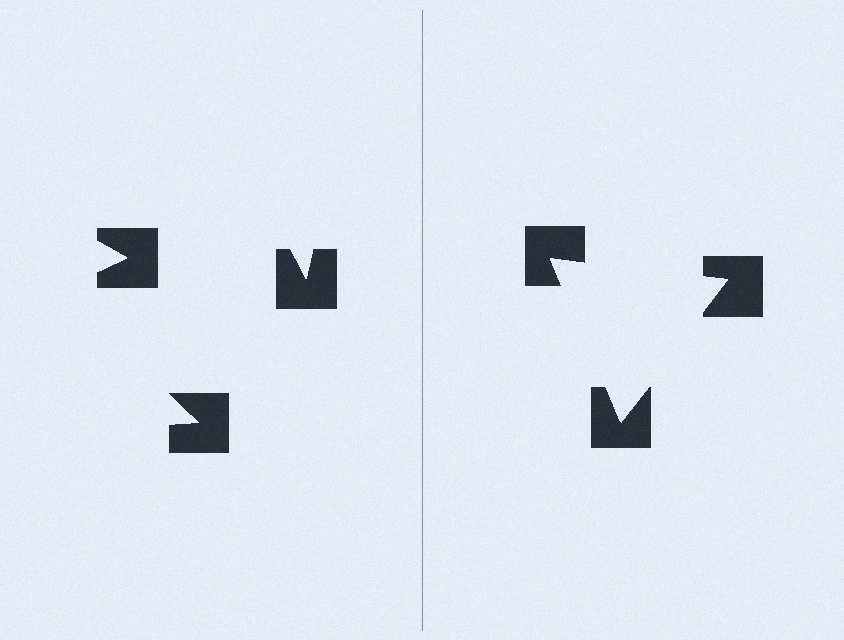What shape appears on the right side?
An illusory triangle.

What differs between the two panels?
The notched squares are positioned identically on both sides; only the wedge orientations differ. On the right they align to a triangle; on the left they are misaligned.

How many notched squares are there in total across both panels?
6 — 3 on each side.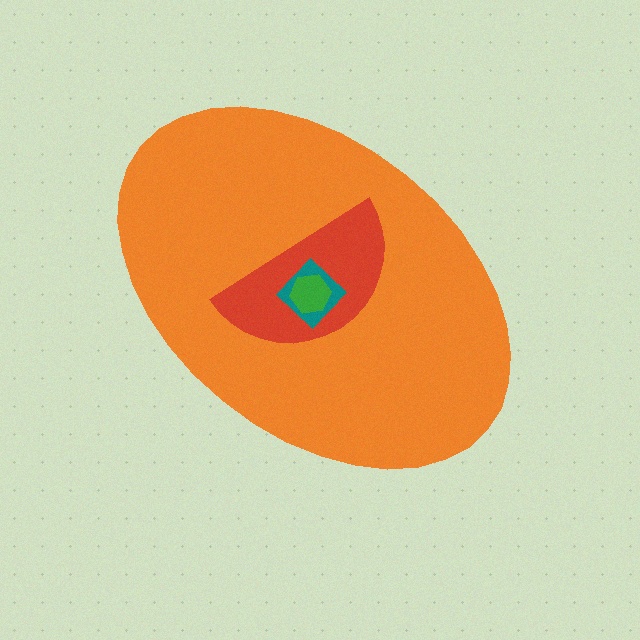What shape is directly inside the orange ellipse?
The red semicircle.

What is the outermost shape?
The orange ellipse.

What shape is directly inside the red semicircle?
The teal diamond.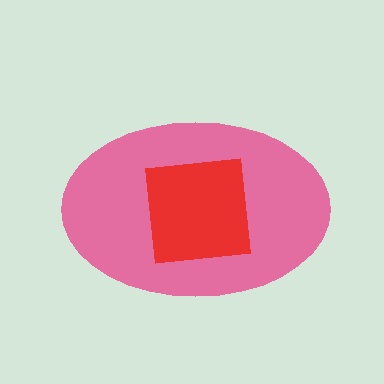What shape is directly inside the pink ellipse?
The red square.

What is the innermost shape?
The red square.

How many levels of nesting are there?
2.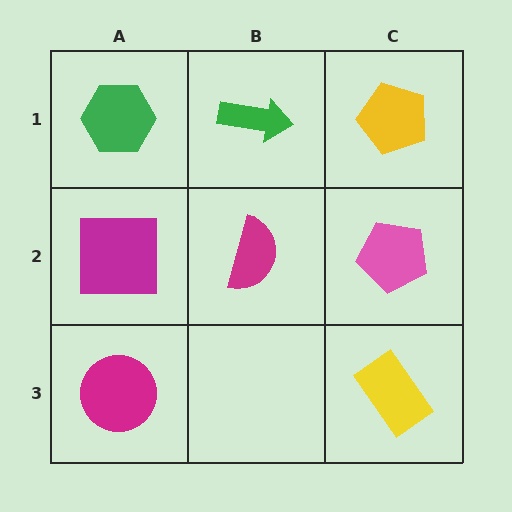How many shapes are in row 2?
3 shapes.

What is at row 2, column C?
A pink pentagon.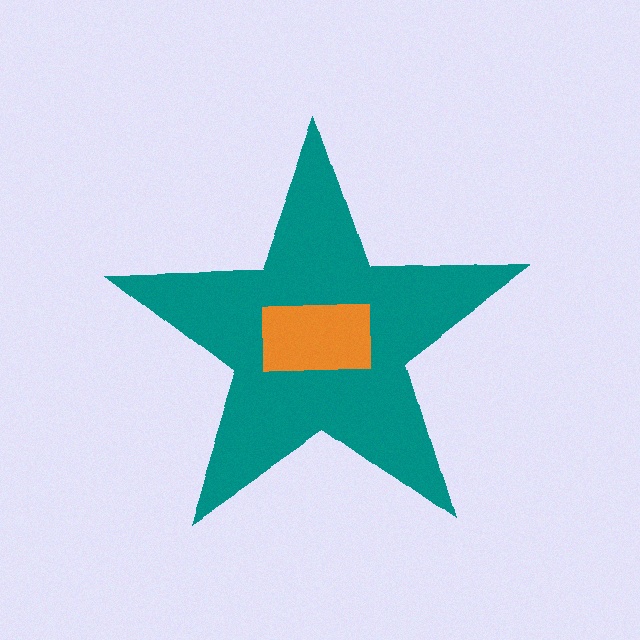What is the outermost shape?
The teal star.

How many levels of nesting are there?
2.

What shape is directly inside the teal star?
The orange rectangle.